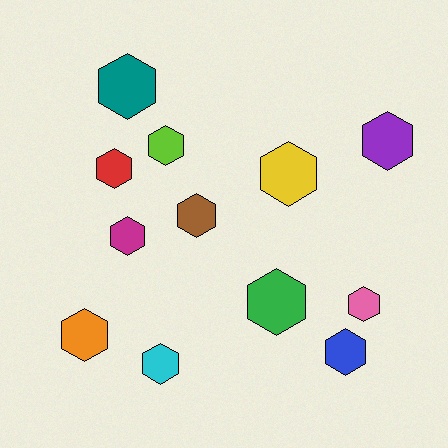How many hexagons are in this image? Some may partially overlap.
There are 12 hexagons.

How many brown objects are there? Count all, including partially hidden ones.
There is 1 brown object.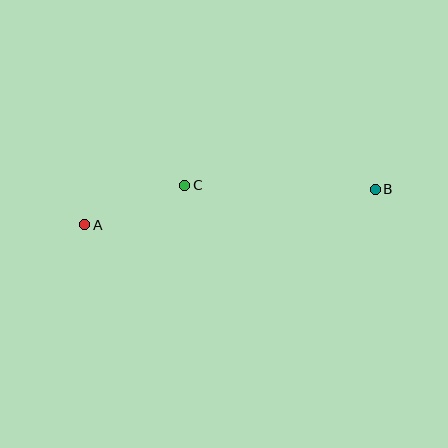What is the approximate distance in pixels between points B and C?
The distance between B and C is approximately 191 pixels.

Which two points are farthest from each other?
Points A and B are farthest from each other.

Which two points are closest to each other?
Points A and C are closest to each other.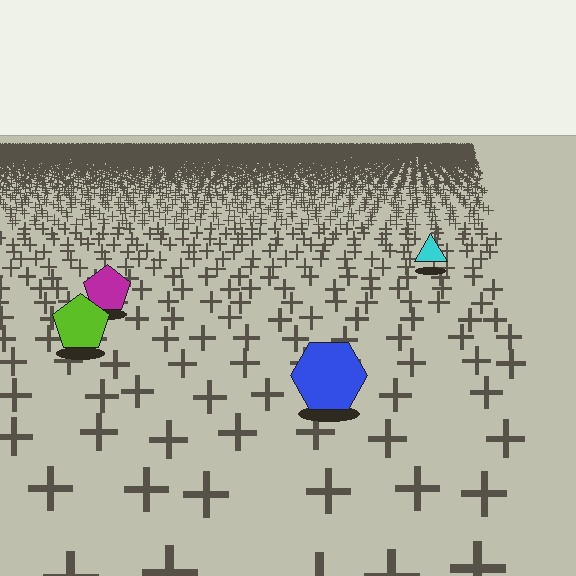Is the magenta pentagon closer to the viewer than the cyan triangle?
Yes. The magenta pentagon is closer — you can tell from the texture gradient: the ground texture is coarser near it.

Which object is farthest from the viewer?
The cyan triangle is farthest from the viewer. It appears smaller and the ground texture around it is denser.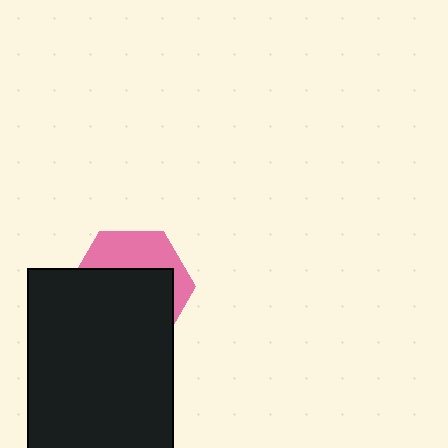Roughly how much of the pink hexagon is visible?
A small part of it is visible (roughly 36%).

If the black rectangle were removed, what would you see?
You would see the complete pink hexagon.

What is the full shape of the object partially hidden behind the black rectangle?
The partially hidden object is a pink hexagon.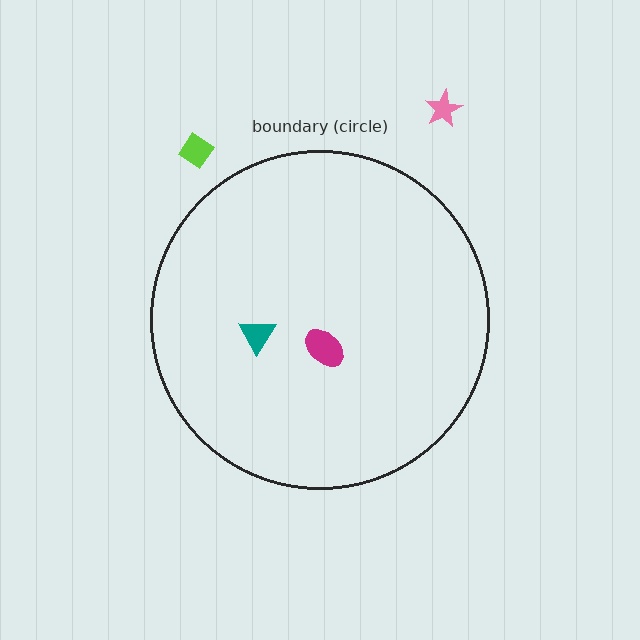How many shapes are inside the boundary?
2 inside, 2 outside.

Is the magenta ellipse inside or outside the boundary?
Inside.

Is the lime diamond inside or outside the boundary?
Outside.